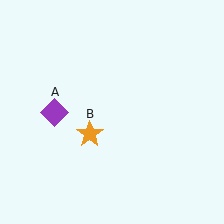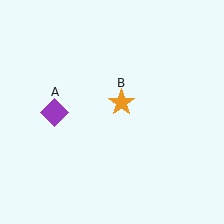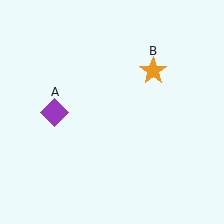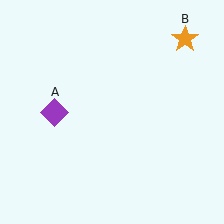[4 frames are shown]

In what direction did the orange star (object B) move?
The orange star (object B) moved up and to the right.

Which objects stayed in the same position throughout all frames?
Purple diamond (object A) remained stationary.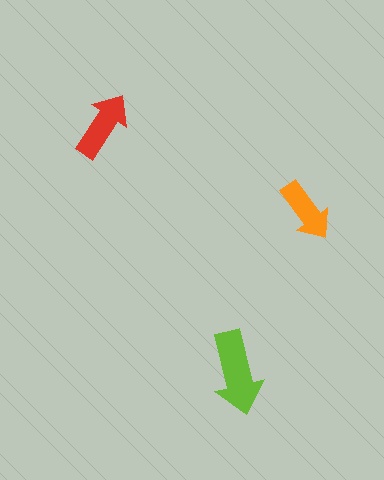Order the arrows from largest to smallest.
the lime one, the red one, the orange one.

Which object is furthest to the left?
The red arrow is leftmost.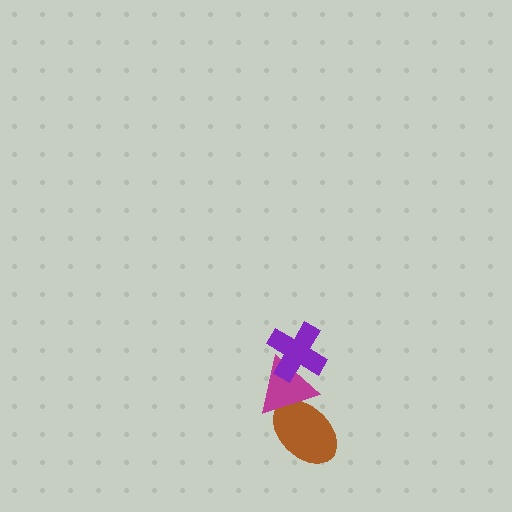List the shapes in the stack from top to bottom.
From top to bottom: the purple cross, the magenta triangle, the brown ellipse.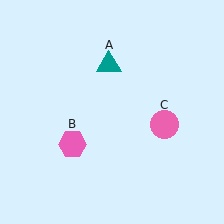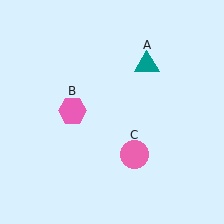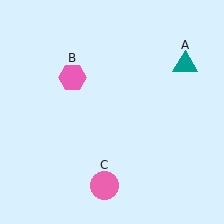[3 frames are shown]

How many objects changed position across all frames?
3 objects changed position: teal triangle (object A), pink hexagon (object B), pink circle (object C).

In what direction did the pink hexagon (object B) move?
The pink hexagon (object B) moved up.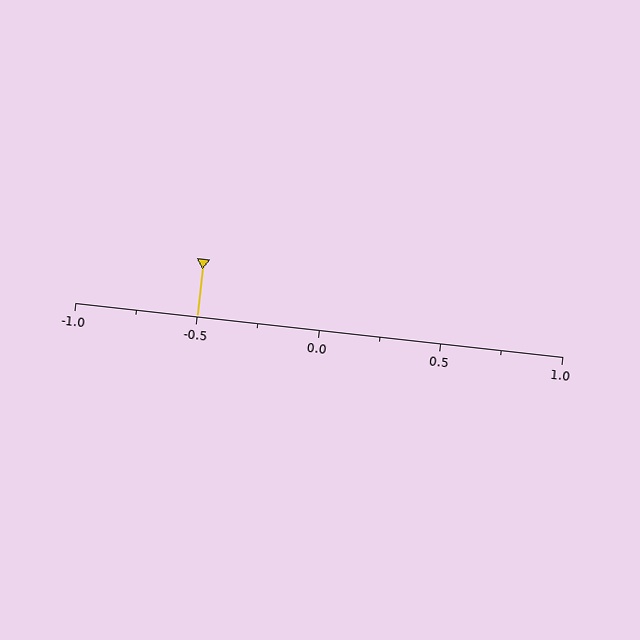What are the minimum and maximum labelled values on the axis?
The axis runs from -1.0 to 1.0.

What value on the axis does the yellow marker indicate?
The marker indicates approximately -0.5.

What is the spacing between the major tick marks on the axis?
The major ticks are spaced 0.5 apart.